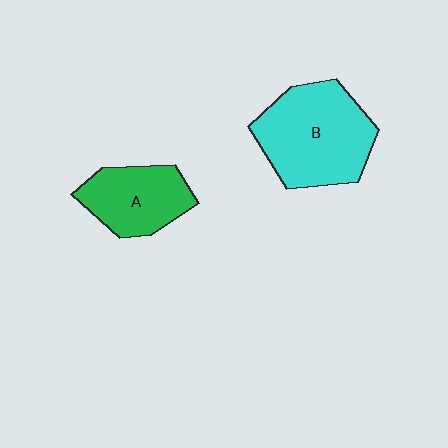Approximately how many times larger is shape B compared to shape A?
Approximately 1.6 times.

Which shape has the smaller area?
Shape A (green).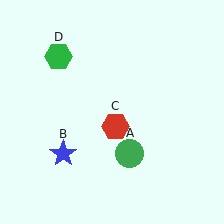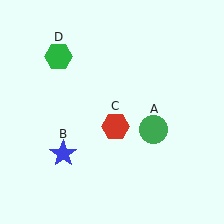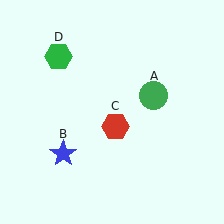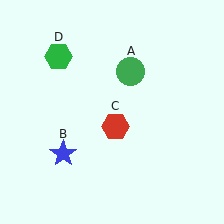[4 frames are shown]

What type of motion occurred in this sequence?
The green circle (object A) rotated counterclockwise around the center of the scene.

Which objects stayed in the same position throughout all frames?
Blue star (object B) and red hexagon (object C) and green hexagon (object D) remained stationary.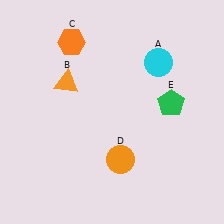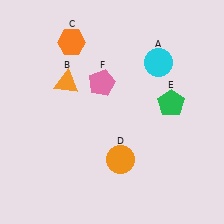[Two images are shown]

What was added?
A pink pentagon (F) was added in Image 2.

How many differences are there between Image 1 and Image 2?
There is 1 difference between the two images.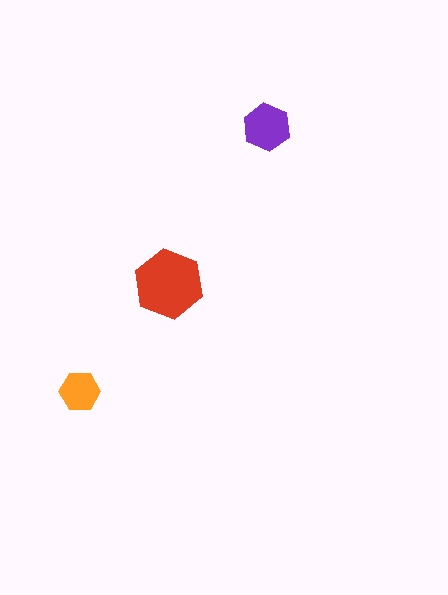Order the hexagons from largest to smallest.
the red one, the purple one, the orange one.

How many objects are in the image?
There are 3 objects in the image.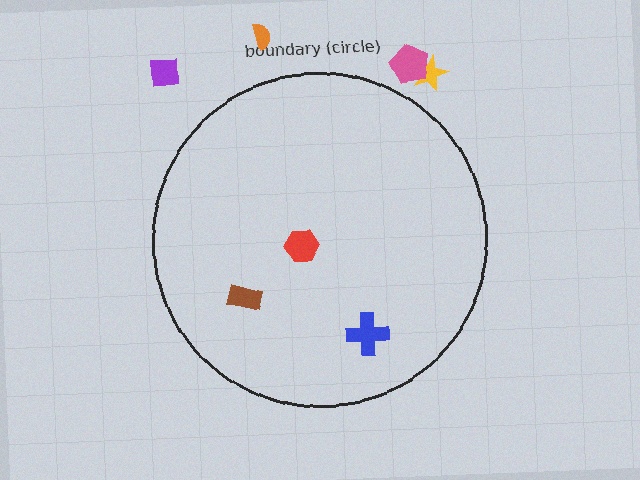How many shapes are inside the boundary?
3 inside, 4 outside.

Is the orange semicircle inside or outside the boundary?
Outside.